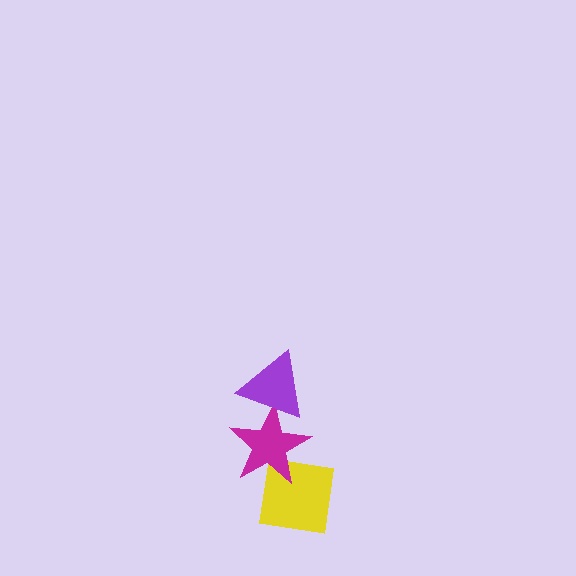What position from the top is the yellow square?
The yellow square is 3rd from the top.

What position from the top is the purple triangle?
The purple triangle is 1st from the top.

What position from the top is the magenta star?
The magenta star is 2nd from the top.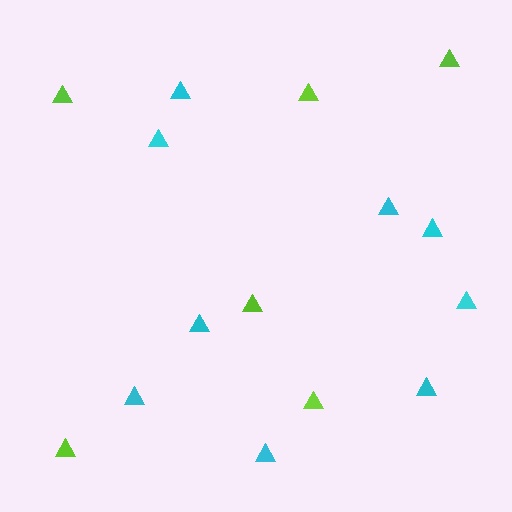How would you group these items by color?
There are 2 groups: one group of lime triangles (6) and one group of cyan triangles (9).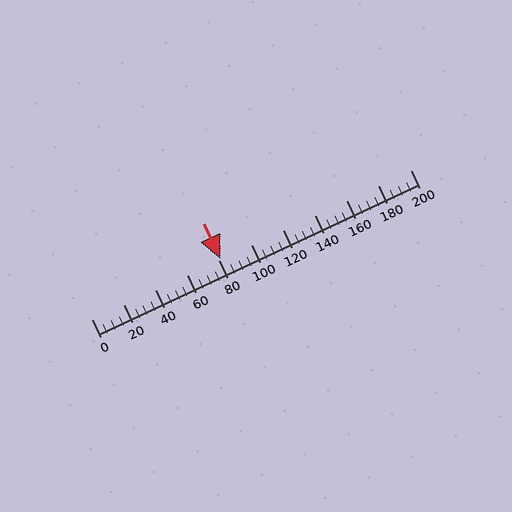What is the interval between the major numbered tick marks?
The major tick marks are spaced 20 units apart.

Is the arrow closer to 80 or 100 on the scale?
The arrow is closer to 80.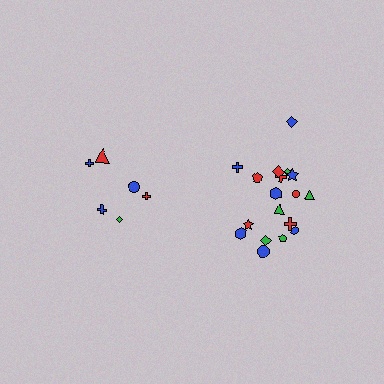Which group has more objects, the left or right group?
The right group.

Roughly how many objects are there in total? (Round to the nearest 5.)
Roughly 25 objects in total.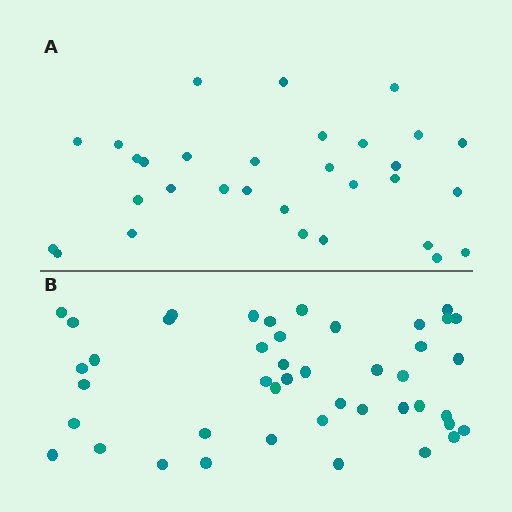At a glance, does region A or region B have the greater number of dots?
Region B (the bottom region) has more dots.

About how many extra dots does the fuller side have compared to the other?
Region B has approximately 15 more dots than region A.